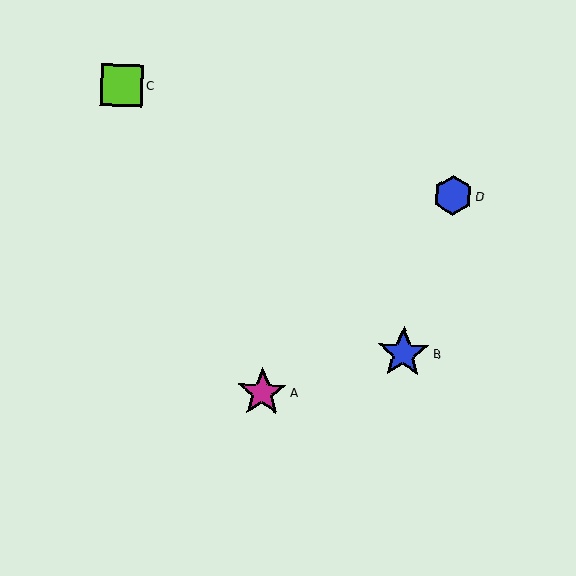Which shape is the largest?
The blue star (labeled B) is the largest.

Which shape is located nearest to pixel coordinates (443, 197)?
The blue hexagon (labeled D) at (453, 196) is nearest to that location.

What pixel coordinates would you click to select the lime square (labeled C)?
Click at (122, 85) to select the lime square C.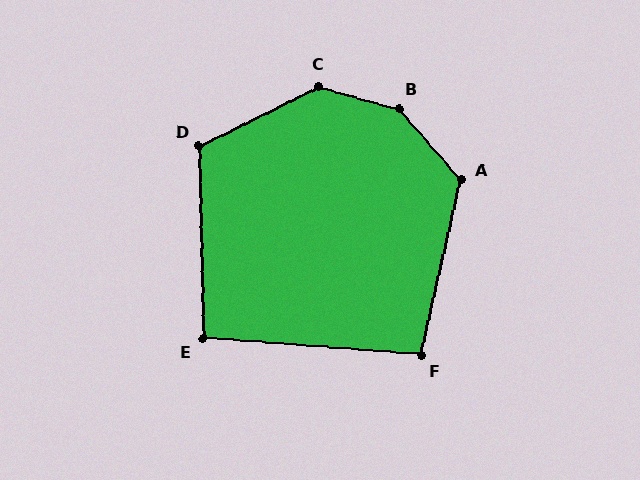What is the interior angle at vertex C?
Approximately 138 degrees (obtuse).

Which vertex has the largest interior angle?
B, at approximately 146 degrees.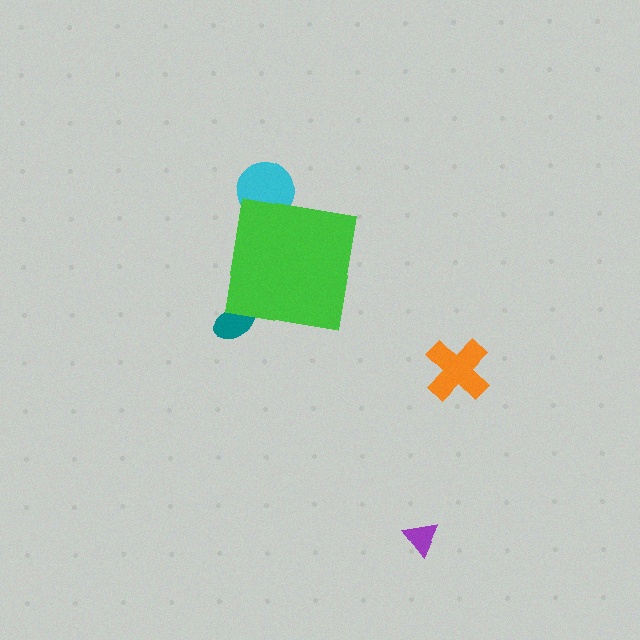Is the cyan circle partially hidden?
Yes, the cyan circle is partially hidden behind the green square.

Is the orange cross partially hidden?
No, the orange cross is fully visible.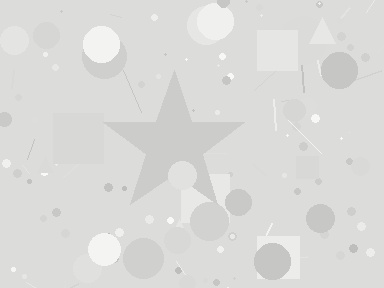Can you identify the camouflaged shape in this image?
The camouflaged shape is a star.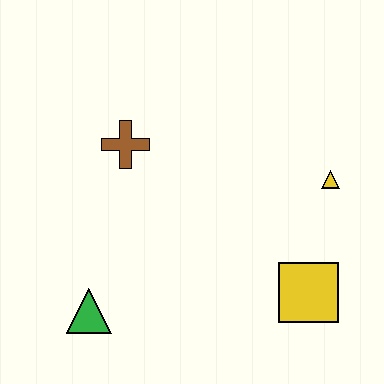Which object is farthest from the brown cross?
The yellow square is farthest from the brown cross.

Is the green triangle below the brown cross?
Yes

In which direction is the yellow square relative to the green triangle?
The yellow square is to the right of the green triangle.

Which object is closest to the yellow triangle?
The yellow square is closest to the yellow triangle.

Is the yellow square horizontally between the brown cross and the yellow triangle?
Yes